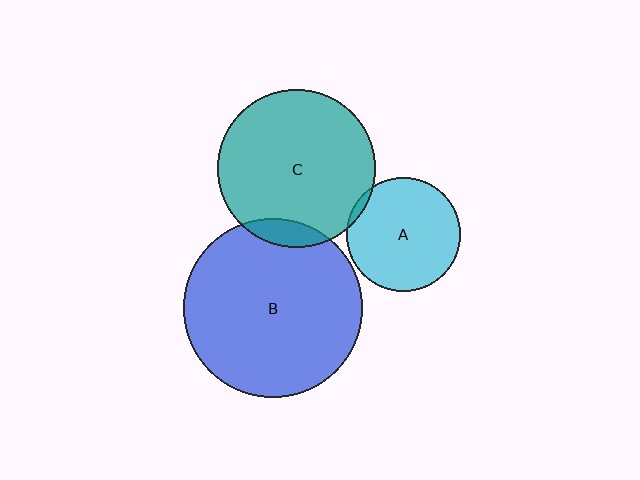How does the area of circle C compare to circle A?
Approximately 1.9 times.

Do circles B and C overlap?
Yes.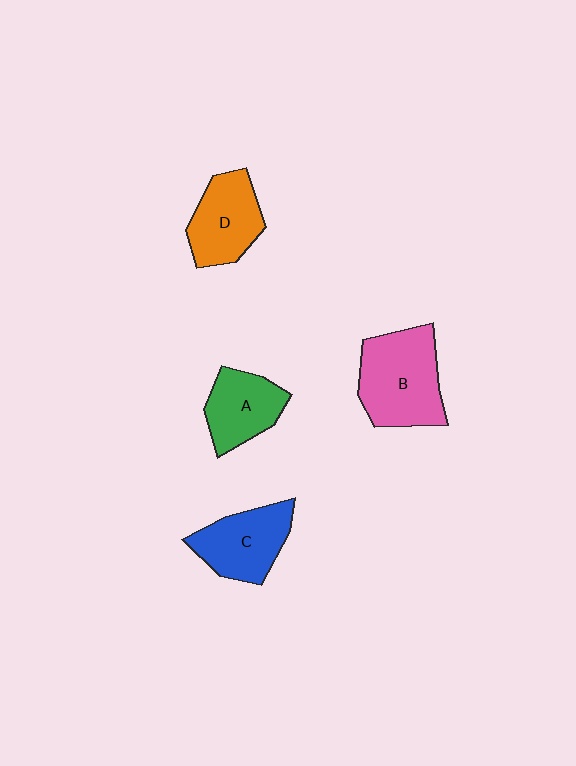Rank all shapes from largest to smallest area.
From largest to smallest: B (pink), C (blue), D (orange), A (green).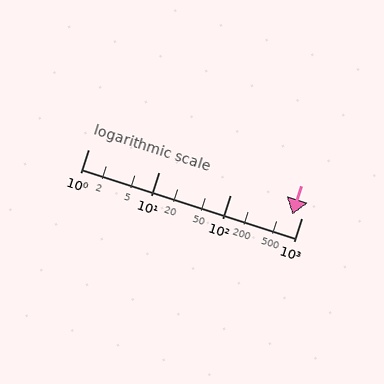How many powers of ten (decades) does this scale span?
The scale spans 3 decades, from 1 to 1000.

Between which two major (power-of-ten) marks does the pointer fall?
The pointer is between 100 and 1000.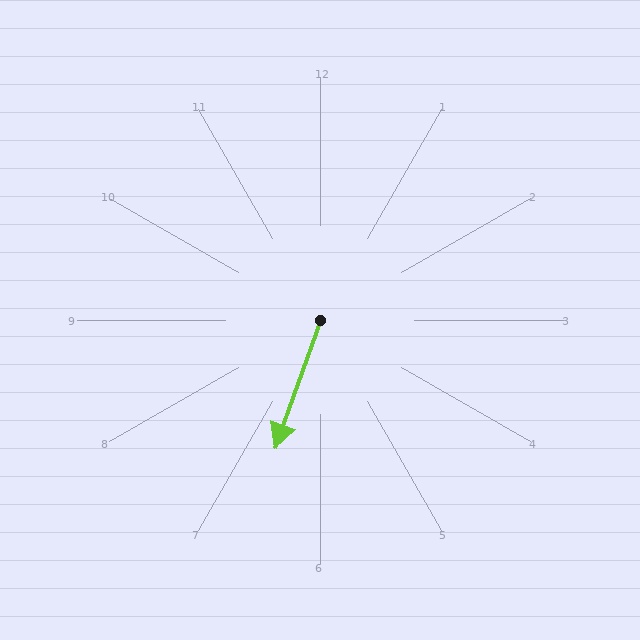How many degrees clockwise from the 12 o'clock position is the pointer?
Approximately 199 degrees.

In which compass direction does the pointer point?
South.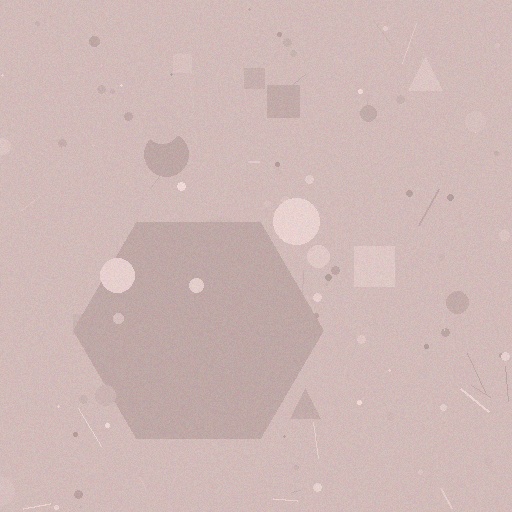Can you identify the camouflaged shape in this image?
The camouflaged shape is a hexagon.